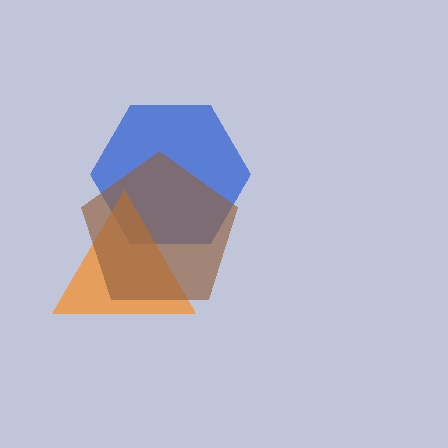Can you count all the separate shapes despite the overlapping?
Yes, there are 3 separate shapes.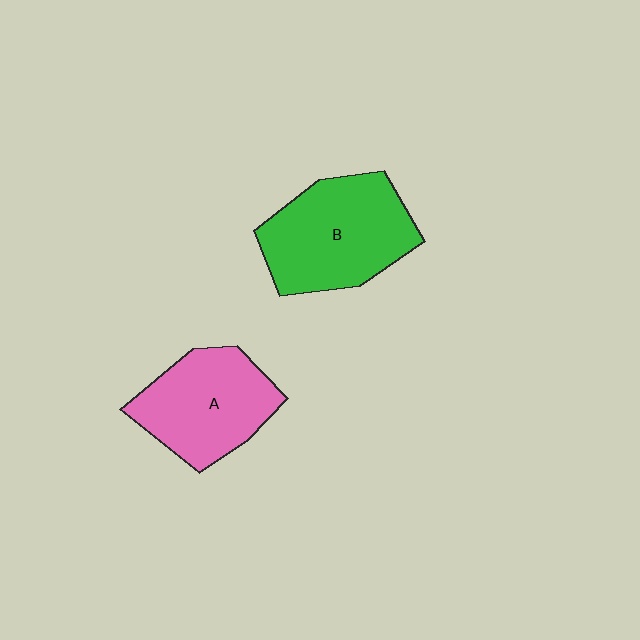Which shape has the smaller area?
Shape A (pink).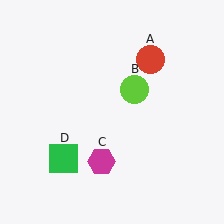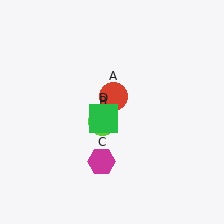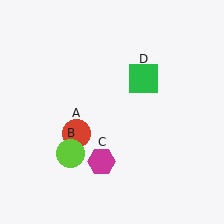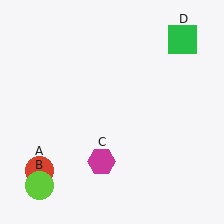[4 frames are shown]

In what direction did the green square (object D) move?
The green square (object D) moved up and to the right.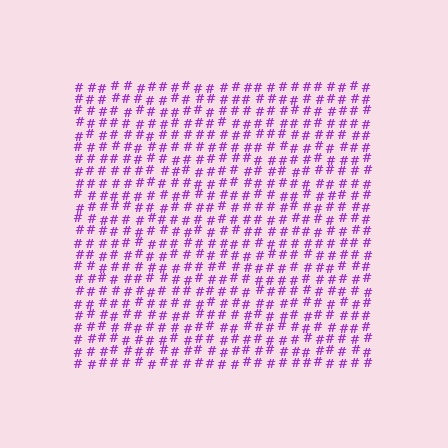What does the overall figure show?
The overall figure shows a square.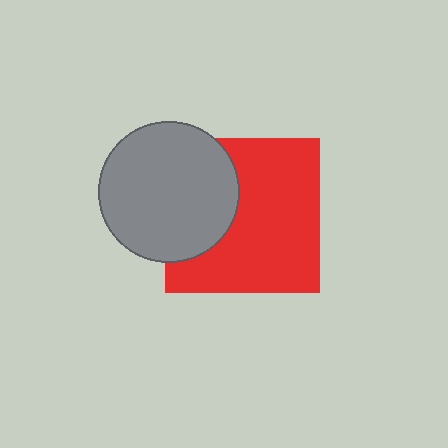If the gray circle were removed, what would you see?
You would see the complete red square.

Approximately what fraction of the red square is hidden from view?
Roughly 33% of the red square is hidden behind the gray circle.